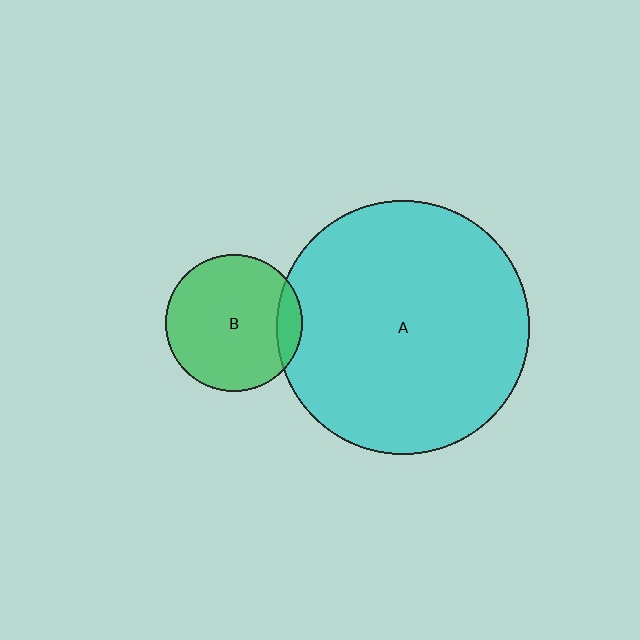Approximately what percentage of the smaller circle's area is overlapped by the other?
Approximately 10%.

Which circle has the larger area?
Circle A (cyan).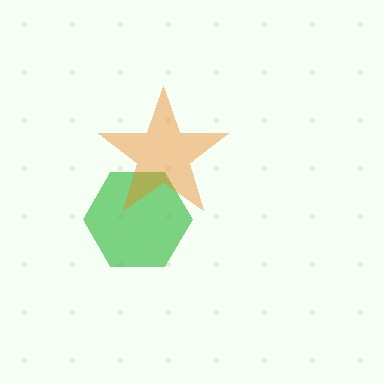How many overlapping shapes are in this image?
There are 2 overlapping shapes in the image.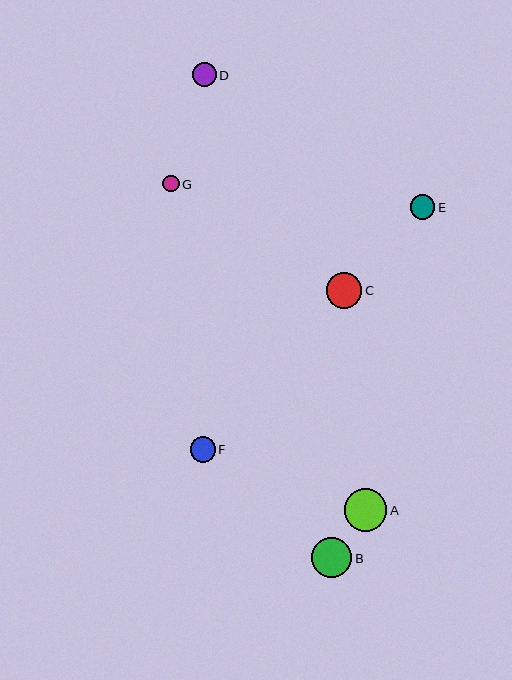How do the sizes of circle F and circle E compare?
Circle F and circle E are approximately the same size.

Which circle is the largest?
Circle A is the largest with a size of approximately 43 pixels.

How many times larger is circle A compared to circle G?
Circle A is approximately 2.6 times the size of circle G.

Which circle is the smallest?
Circle G is the smallest with a size of approximately 17 pixels.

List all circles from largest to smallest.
From largest to smallest: A, B, C, F, D, E, G.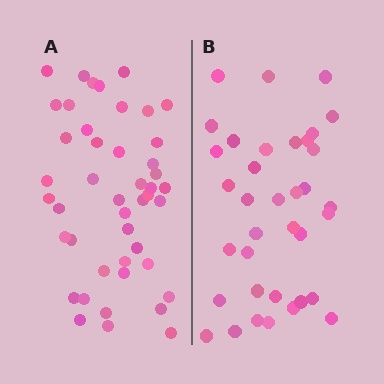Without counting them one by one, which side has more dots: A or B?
Region A (the left region) has more dots.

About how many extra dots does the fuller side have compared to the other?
Region A has roughly 8 or so more dots than region B.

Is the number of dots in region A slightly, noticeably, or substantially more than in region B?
Region A has noticeably more, but not dramatically so. The ratio is roughly 1.2 to 1.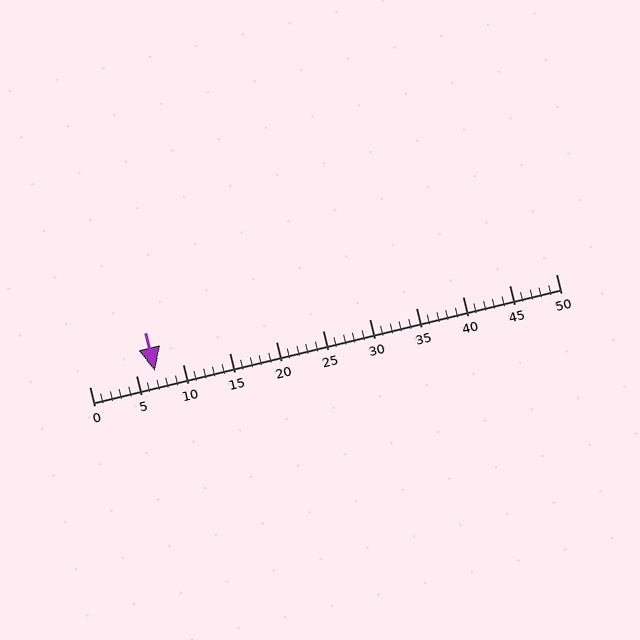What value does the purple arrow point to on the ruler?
The purple arrow points to approximately 7.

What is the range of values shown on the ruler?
The ruler shows values from 0 to 50.